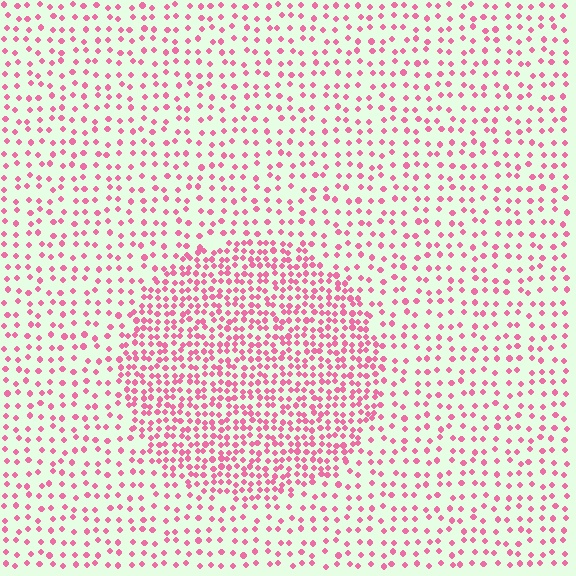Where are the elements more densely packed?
The elements are more densely packed inside the circle boundary.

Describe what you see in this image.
The image contains small pink elements arranged at two different densities. A circle-shaped region is visible where the elements are more densely packed than the surrounding area.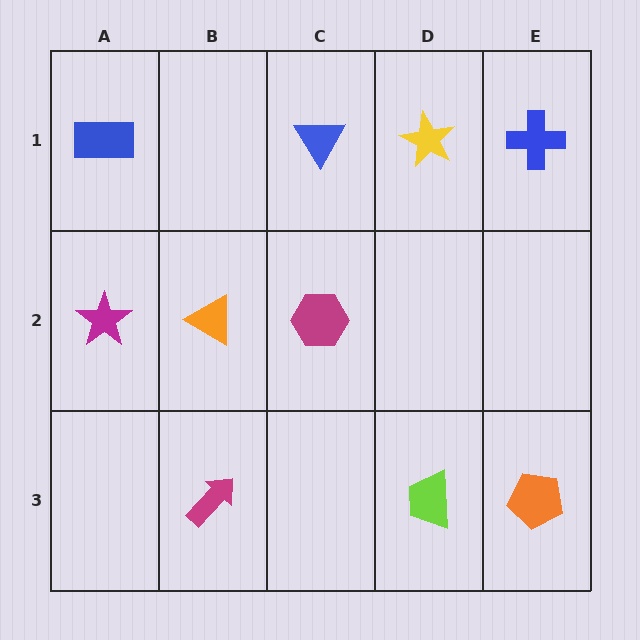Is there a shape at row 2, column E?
No, that cell is empty.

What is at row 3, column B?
A magenta arrow.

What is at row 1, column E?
A blue cross.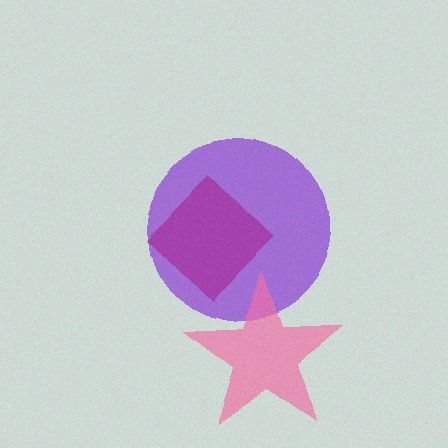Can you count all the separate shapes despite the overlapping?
Yes, there are 3 separate shapes.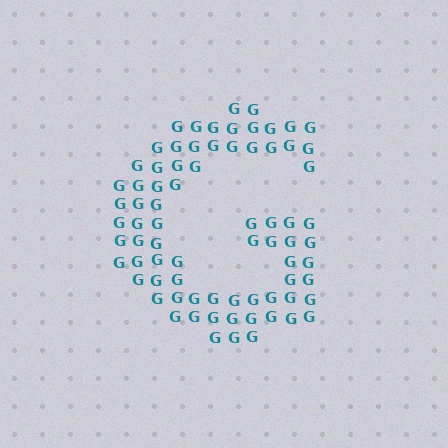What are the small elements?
The small elements are letter G's.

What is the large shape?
The large shape is the letter G.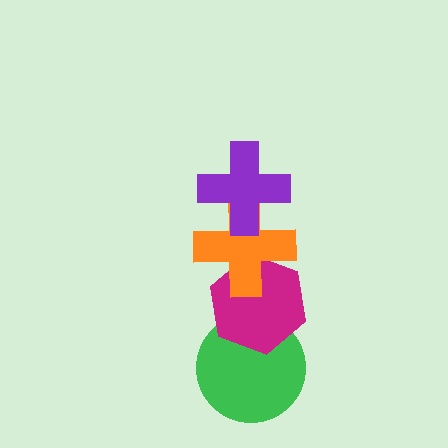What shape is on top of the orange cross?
The purple cross is on top of the orange cross.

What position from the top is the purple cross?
The purple cross is 1st from the top.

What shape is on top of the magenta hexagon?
The orange cross is on top of the magenta hexagon.